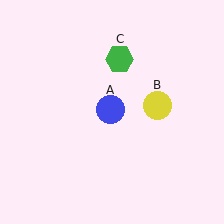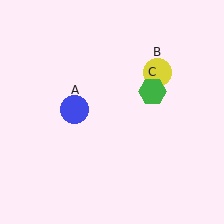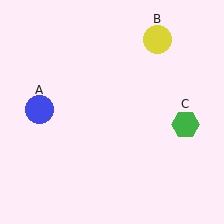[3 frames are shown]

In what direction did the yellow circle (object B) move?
The yellow circle (object B) moved up.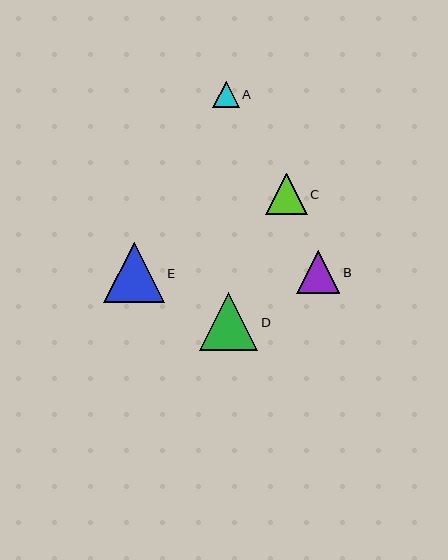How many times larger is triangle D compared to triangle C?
Triangle D is approximately 1.4 times the size of triangle C.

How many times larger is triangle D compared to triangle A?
Triangle D is approximately 2.2 times the size of triangle A.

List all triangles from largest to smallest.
From largest to smallest: E, D, B, C, A.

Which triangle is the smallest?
Triangle A is the smallest with a size of approximately 27 pixels.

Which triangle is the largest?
Triangle E is the largest with a size of approximately 60 pixels.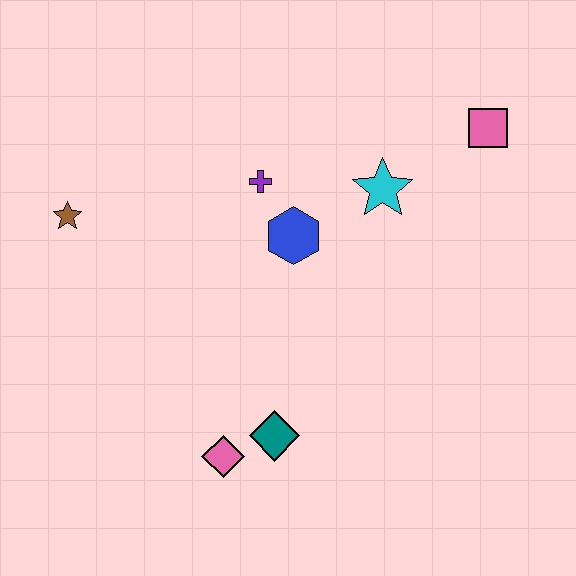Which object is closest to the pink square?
The cyan star is closest to the pink square.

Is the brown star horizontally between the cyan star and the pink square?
No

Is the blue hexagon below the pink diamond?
No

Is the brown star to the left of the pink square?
Yes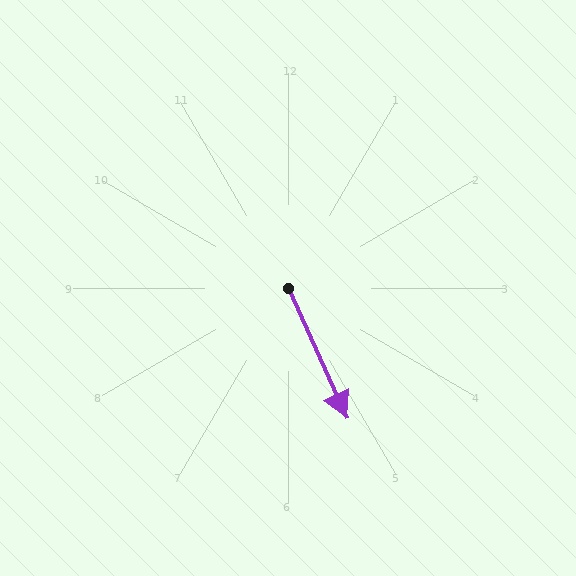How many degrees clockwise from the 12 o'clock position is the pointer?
Approximately 156 degrees.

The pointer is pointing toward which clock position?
Roughly 5 o'clock.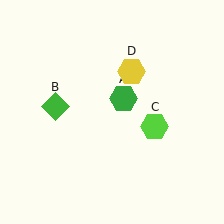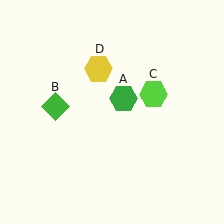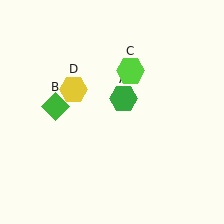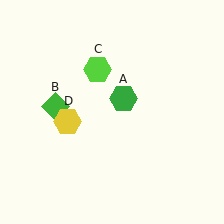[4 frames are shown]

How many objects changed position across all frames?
2 objects changed position: lime hexagon (object C), yellow hexagon (object D).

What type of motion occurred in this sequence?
The lime hexagon (object C), yellow hexagon (object D) rotated counterclockwise around the center of the scene.